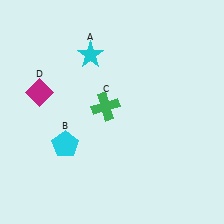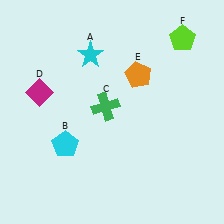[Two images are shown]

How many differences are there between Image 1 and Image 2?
There are 2 differences between the two images.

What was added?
An orange pentagon (E), a lime pentagon (F) were added in Image 2.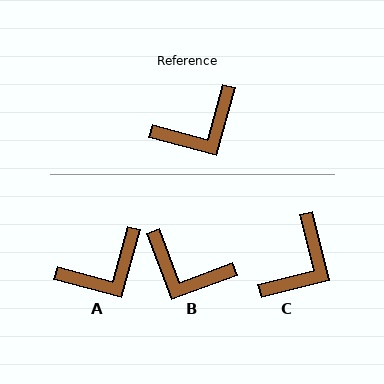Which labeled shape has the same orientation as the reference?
A.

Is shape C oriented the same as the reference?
No, it is off by about 30 degrees.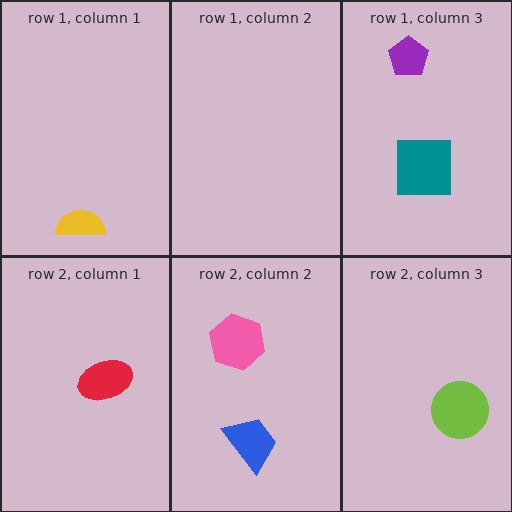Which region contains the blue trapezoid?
The row 2, column 2 region.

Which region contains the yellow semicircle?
The row 1, column 1 region.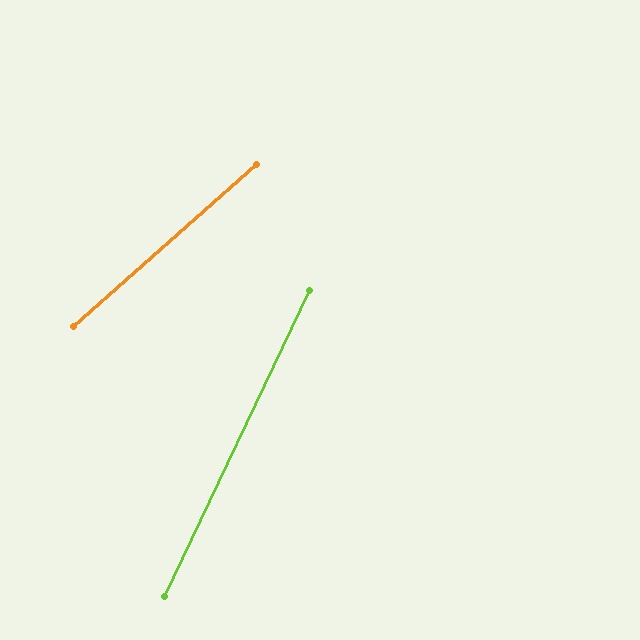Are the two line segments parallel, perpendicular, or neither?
Neither parallel nor perpendicular — they differ by about 23°.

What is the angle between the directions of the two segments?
Approximately 23 degrees.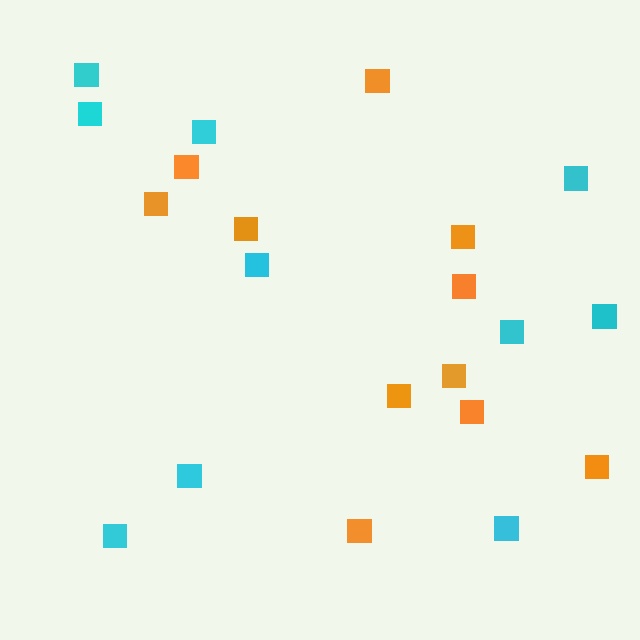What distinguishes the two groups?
There are 2 groups: one group of orange squares (11) and one group of cyan squares (10).